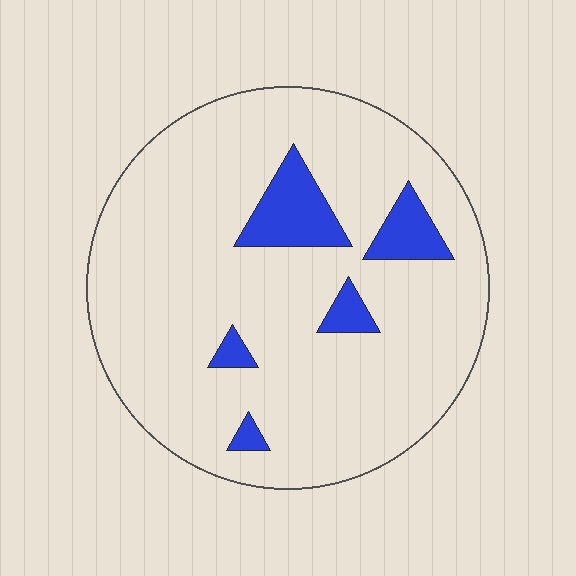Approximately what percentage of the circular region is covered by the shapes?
Approximately 10%.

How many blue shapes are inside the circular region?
5.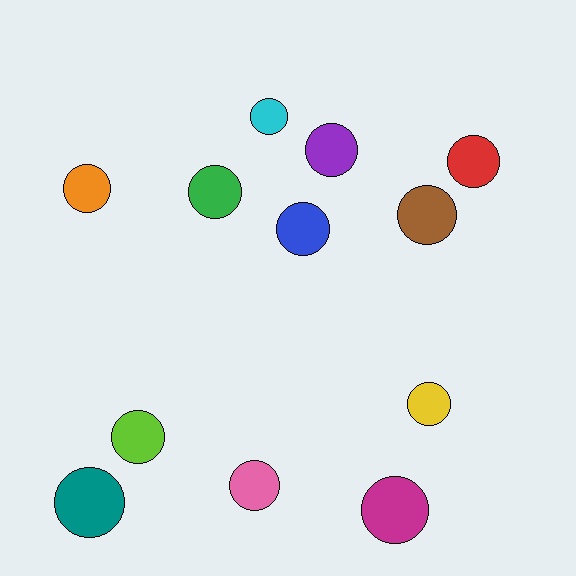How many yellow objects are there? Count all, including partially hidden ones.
There is 1 yellow object.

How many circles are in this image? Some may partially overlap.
There are 12 circles.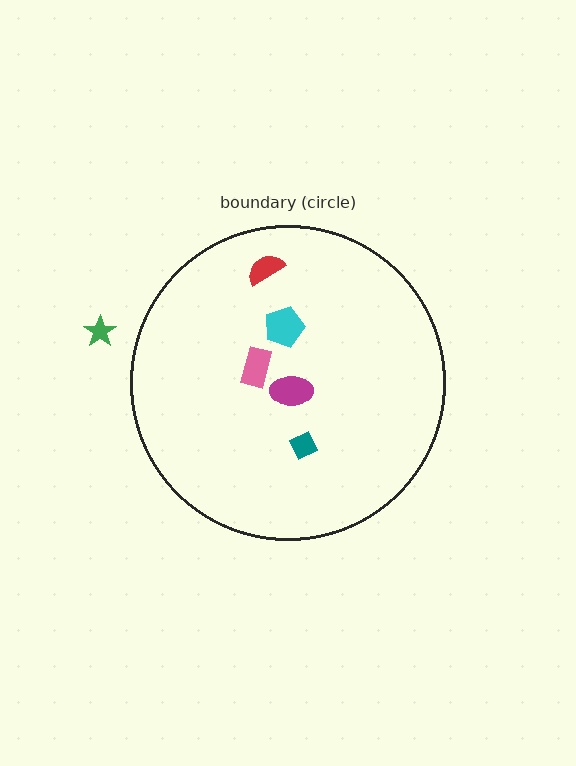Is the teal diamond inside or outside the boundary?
Inside.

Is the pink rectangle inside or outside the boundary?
Inside.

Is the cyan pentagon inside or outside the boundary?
Inside.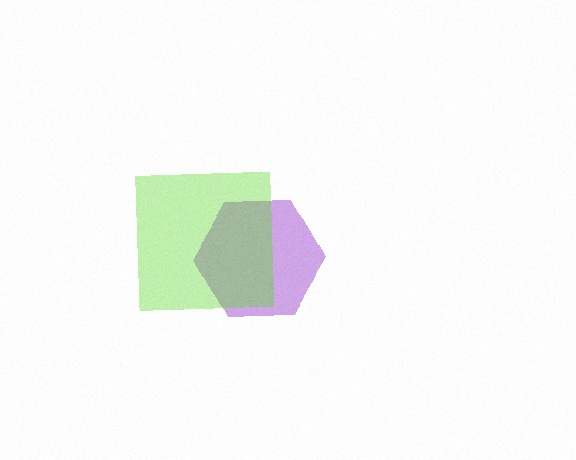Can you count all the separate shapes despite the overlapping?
Yes, there are 2 separate shapes.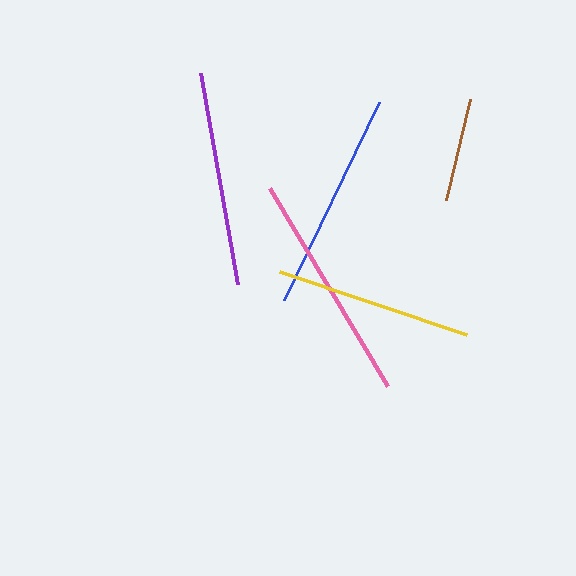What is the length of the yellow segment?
The yellow segment is approximately 197 pixels long.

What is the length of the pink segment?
The pink segment is approximately 230 pixels long.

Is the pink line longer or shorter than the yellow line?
The pink line is longer than the yellow line.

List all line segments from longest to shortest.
From longest to shortest: pink, blue, purple, yellow, brown.